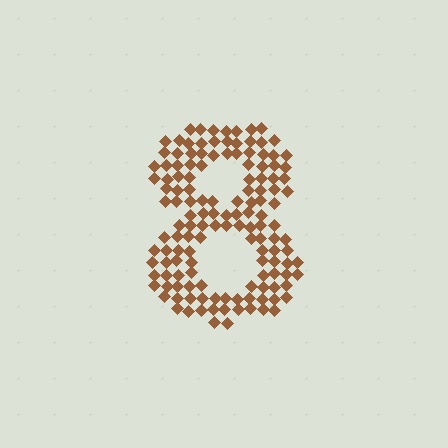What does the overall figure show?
The overall figure shows the digit 8.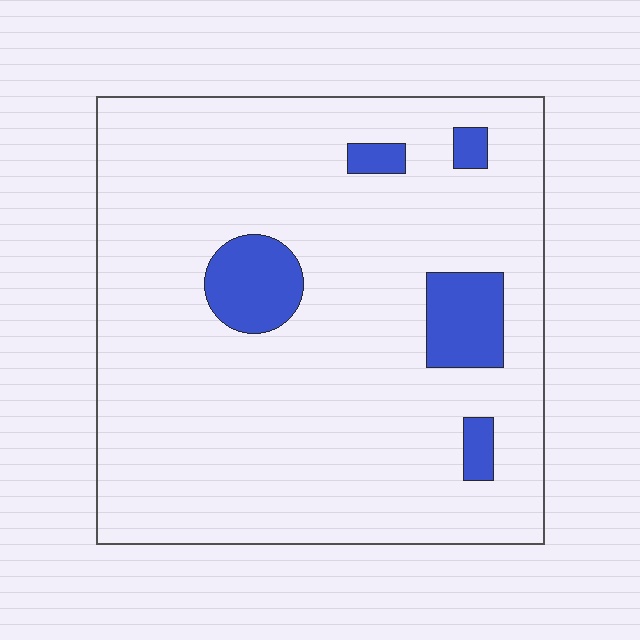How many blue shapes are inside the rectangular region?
5.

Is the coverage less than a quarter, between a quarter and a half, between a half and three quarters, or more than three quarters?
Less than a quarter.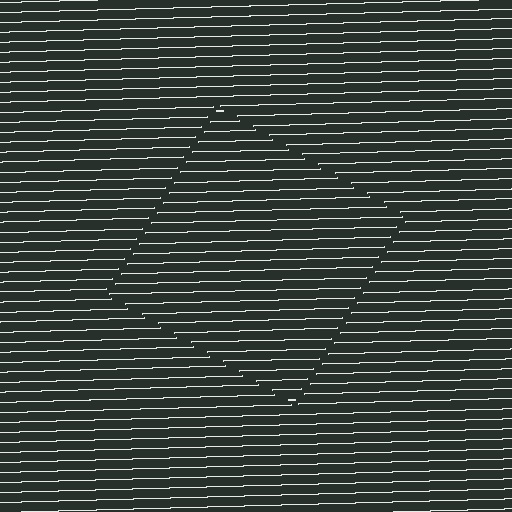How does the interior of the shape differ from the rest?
The interior of the shape contains the same grating, shifted by half a period — the contour is defined by the phase discontinuity where line-ends from the inner and outer gratings abut.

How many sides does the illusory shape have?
4 sides — the line-ends trace a square.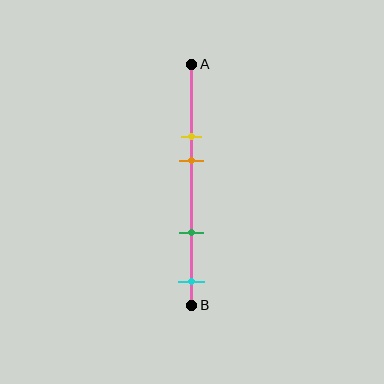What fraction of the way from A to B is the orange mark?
The orange mark is approximately 40% (0.4) of the way from A to B.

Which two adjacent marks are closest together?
The yellow and orange marks are the closest adjacent pair.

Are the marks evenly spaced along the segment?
No, the marks are not evenly spaced.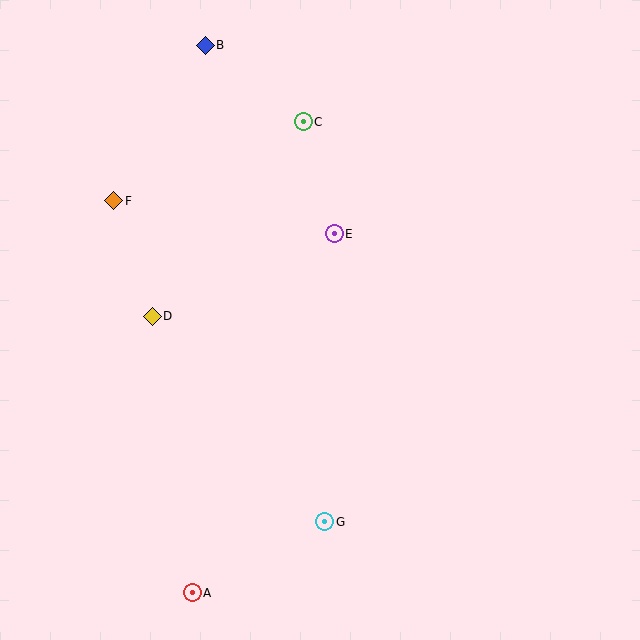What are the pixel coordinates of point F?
Point F is at (114, 201).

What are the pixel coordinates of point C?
Point C is at (303, 122).